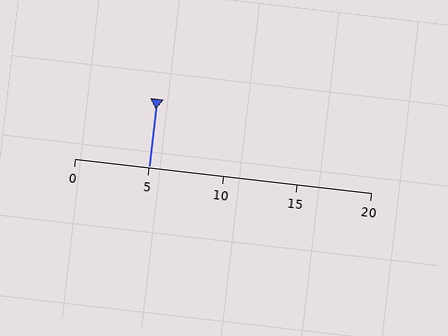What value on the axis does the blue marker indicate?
The marker indicates approximately 5.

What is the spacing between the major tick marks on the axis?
The major ticks are spaced 5 apart.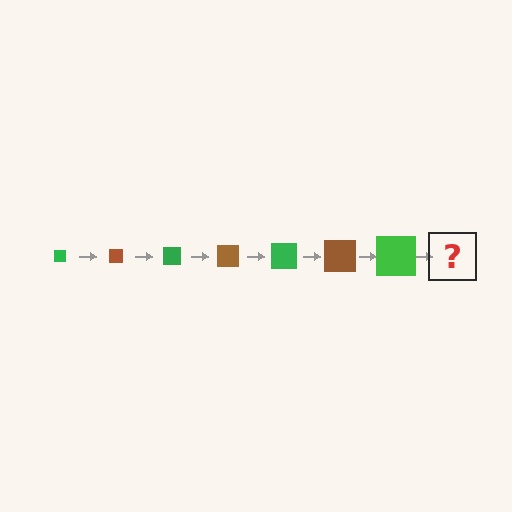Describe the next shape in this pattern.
It should be a brown square, larger than the previous one.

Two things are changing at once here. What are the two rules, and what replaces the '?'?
The two rules are that the square grows larger each step and the color cycles through green and brown. The '?' should be a brown square, larger than the previous one.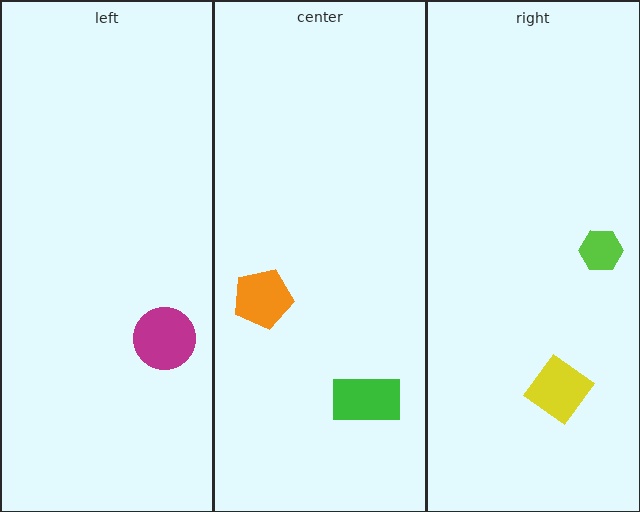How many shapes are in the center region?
2.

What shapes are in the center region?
The orange pentagon, the green rectangle.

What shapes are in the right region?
The yellow diamond, the lime hexagon.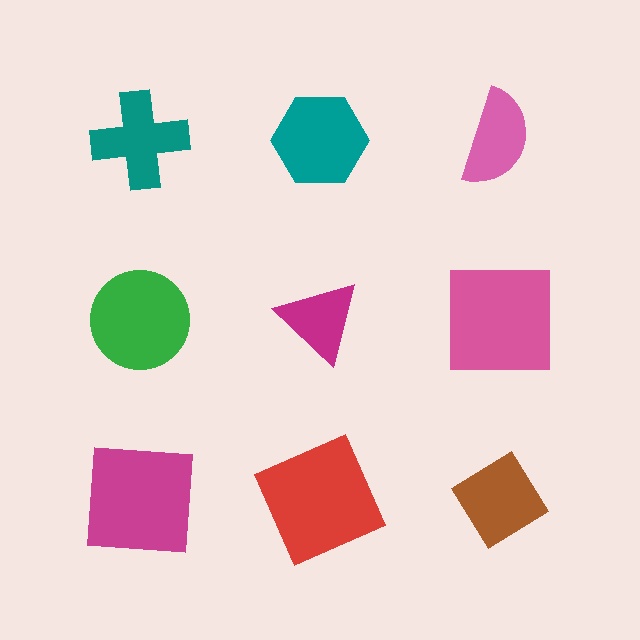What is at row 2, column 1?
A green circle.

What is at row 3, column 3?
A brown diamond.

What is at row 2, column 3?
A pink square.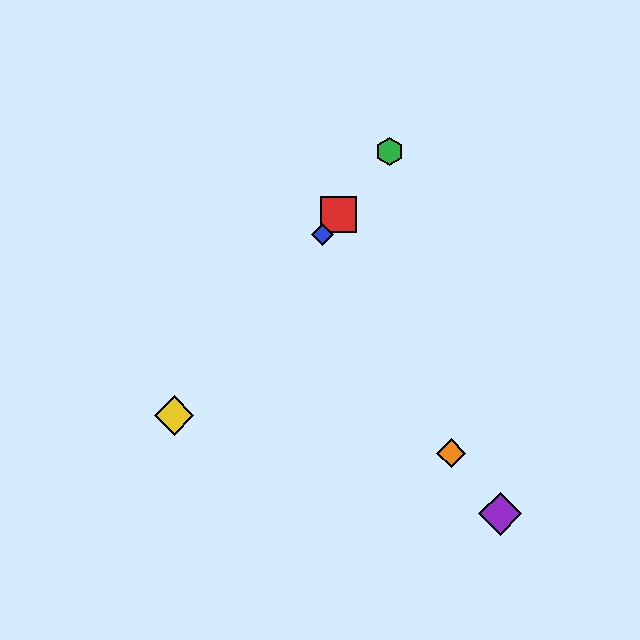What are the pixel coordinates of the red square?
The red square is at (339, 214).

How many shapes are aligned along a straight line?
4 shapes (the red square, the blue diamond, the green hexagon, the yellow diamond) are aligned along a straight line.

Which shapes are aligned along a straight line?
The red square, the blue diamond, the green hexagon, the yellow diamond are aligned along a straight line.